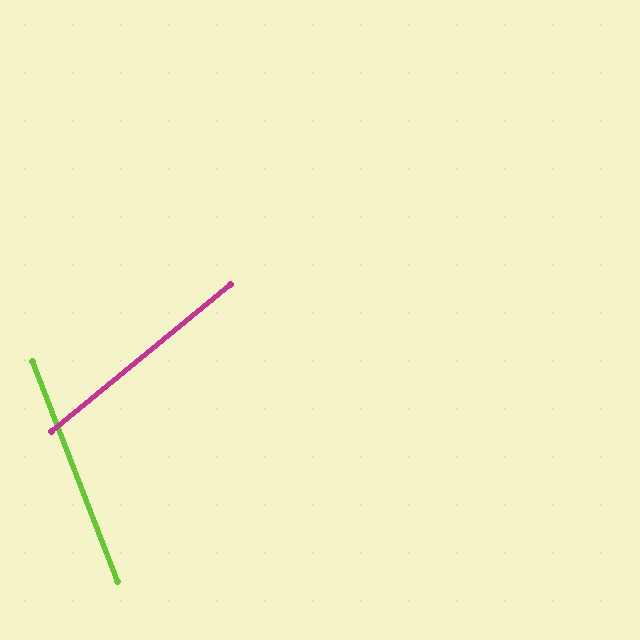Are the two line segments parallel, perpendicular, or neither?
Neither parallel nor perpendicular — they differ by about 72°.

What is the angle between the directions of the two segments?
Approximately 72 degrees.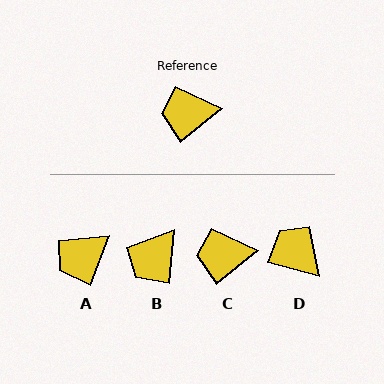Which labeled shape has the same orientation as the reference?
C.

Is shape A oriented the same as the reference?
No, it is off by about 29 degrees.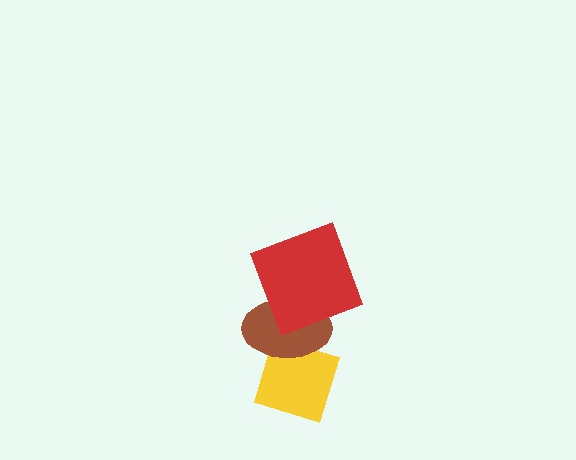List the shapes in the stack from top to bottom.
From top to bottom: the red square, the brown ellipse, the yellow diamond.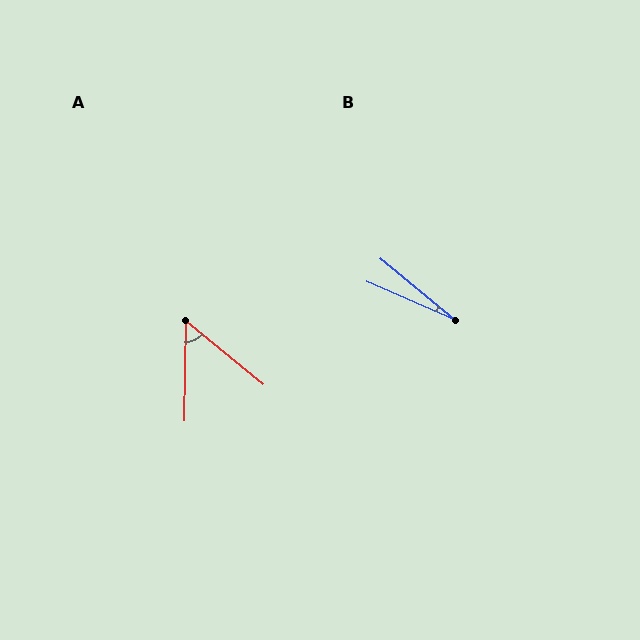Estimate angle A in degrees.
Approximately 51 degrees.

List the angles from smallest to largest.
B (16°), A (51°).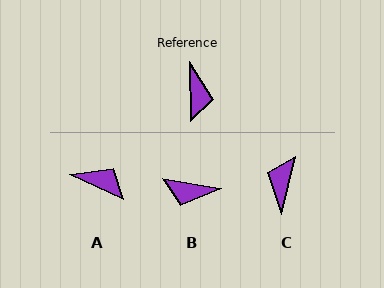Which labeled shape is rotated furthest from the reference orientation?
C, about 165 degrees away.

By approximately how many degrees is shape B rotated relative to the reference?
Approximately 100 degrees clockwise.